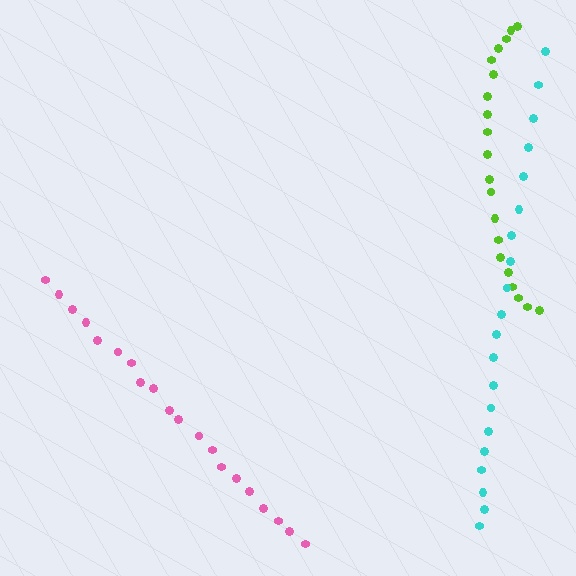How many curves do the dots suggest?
There are 3 distinct paths.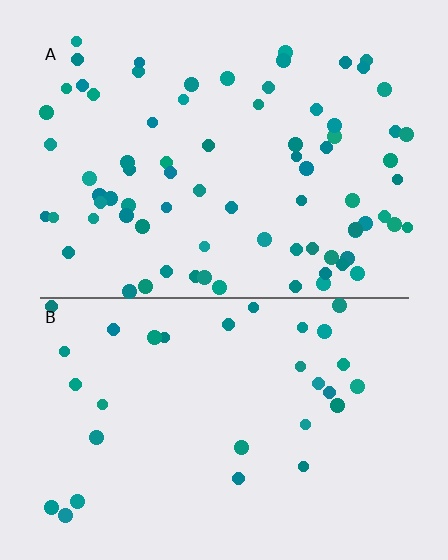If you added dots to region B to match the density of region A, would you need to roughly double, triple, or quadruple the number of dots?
Approximately triple.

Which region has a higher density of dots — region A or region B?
A (the top).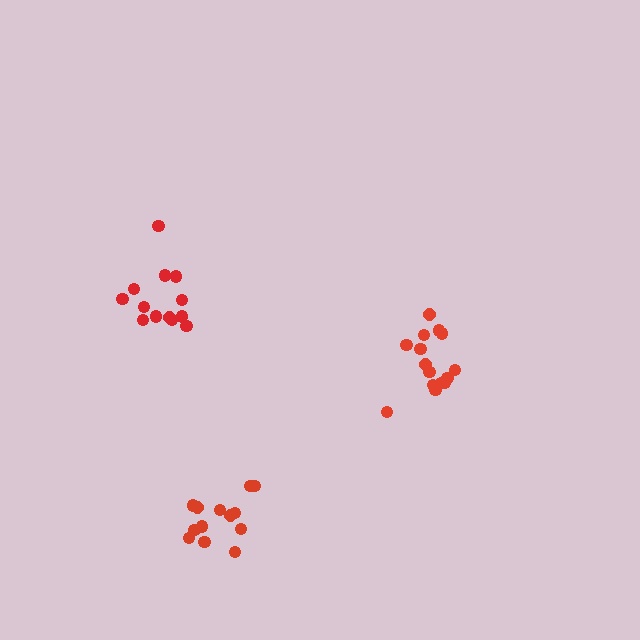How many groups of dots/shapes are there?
There are 3 groups.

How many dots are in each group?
Group 1: 15 dots, Group 2: 13 dots, Group 3: 13 dots (41 total).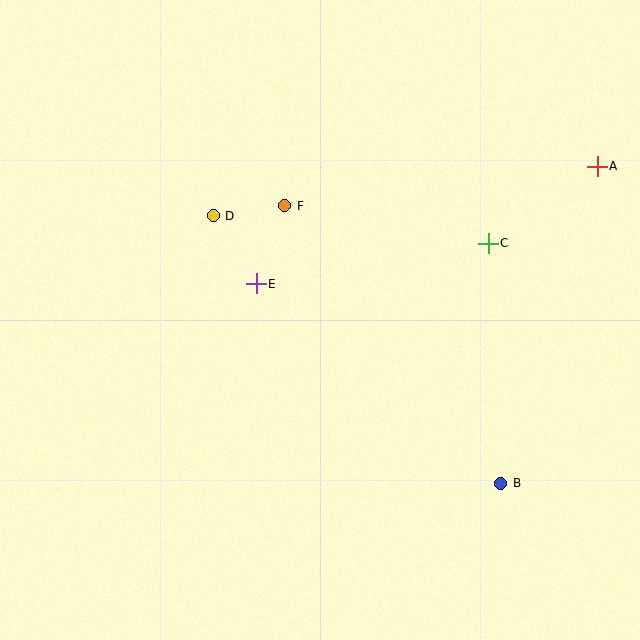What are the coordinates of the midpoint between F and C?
The midpoint between F and C is at (387, 224).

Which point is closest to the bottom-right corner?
Point B is closest to the bottom-right corner.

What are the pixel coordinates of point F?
Point F is at (285, 206).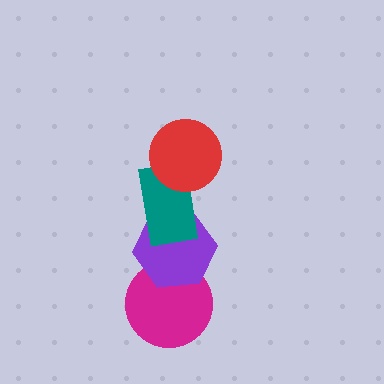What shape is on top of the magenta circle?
The purple hexagon is on top of the magenta circle.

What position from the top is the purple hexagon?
The purple hexagon is 3rd from the top.